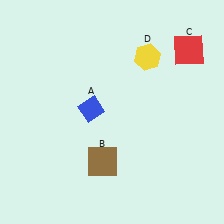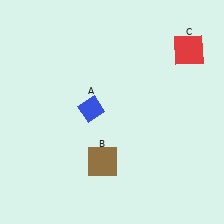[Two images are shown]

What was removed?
The yellow hexagon (D) was removed in Image 2.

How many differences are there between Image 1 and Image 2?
There is 1 difference between the two images.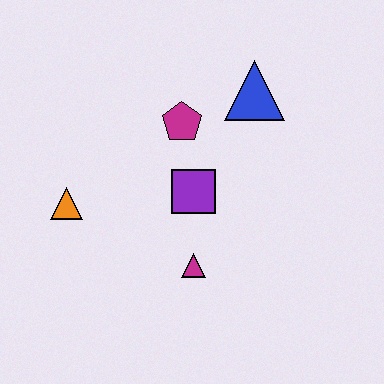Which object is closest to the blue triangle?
The magenta pentagon is closest to the blue triangle.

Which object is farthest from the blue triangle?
The orange triangle is farthest from the blue triangle.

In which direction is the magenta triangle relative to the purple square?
The magenta triangle is below the purple square.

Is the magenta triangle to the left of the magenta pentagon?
No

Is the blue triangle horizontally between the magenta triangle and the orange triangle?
No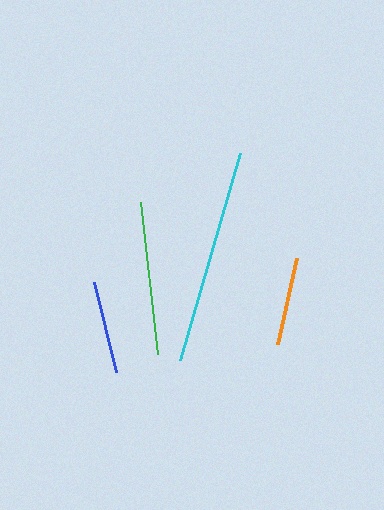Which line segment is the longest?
The cyan line is the longest at approximately 215 pixels.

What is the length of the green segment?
The green segment is approximately 153 pixels long.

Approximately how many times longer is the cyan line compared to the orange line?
The cyan line is approximately 2.5 times the length of the orange line.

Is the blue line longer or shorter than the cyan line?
The cyan line is longer than the blue line.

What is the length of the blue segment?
The blue segment is approximately 92 pixels long.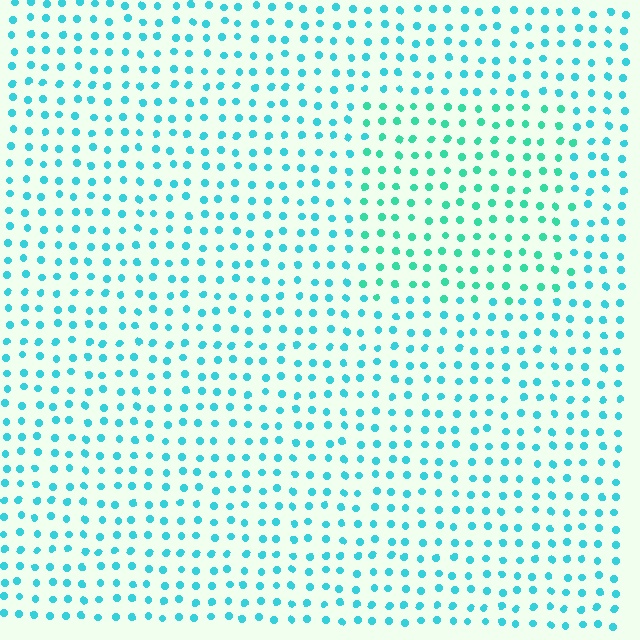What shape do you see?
I see a rectangle.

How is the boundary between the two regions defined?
The boundary is defined purely by a slight shift in hue (about 25 degrees). Spacing, size, and orientation are identical on both sides.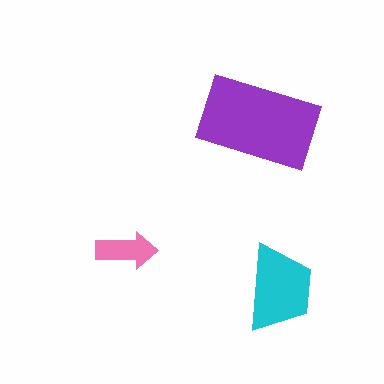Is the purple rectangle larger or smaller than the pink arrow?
Larger.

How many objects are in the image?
There are 3 objects in the image.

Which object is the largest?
The purple rectangle.